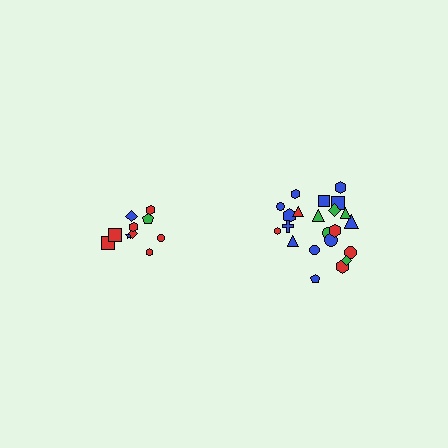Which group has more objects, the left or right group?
The right group.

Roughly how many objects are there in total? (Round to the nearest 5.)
Roughly 30 objects in total.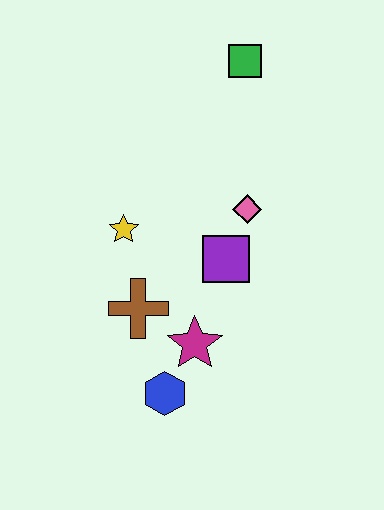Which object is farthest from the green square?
The blue hexagon is farthest from the green square.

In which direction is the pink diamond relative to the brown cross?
The pink diamond is to the right of the brown cross.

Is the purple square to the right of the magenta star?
Yes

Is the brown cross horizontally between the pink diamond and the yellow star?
Yes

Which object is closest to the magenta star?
The blue hexagon is closest to the magenta star.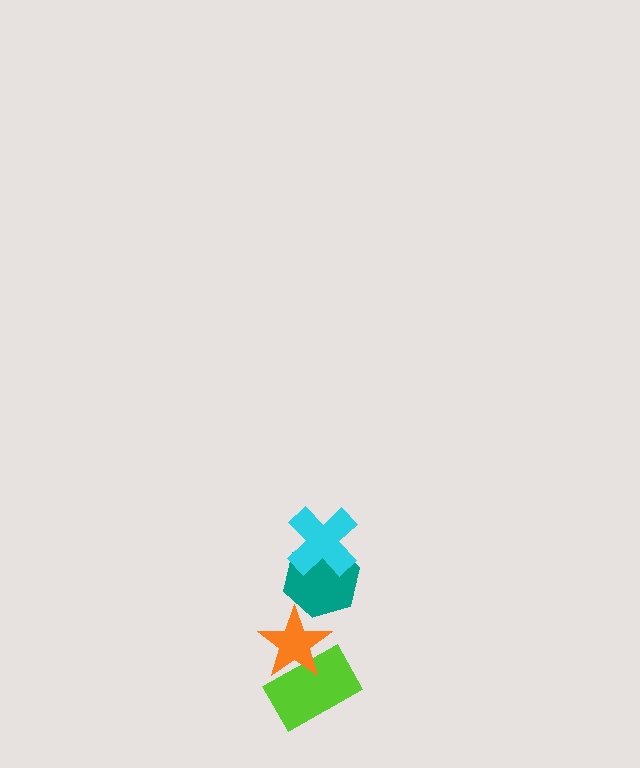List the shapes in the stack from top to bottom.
From top to bottom: the cyan cross, the teal hexagon, the orange star, the lime rectangle.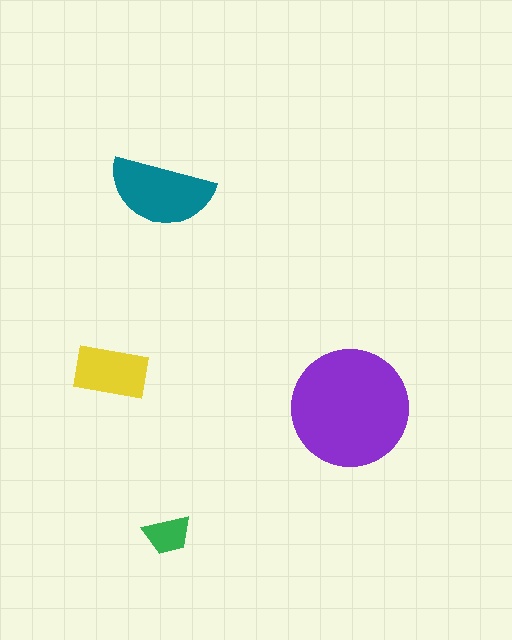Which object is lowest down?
The green trapezoid is bottommost.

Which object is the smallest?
The green trapezoid.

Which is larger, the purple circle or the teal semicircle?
The purple circle.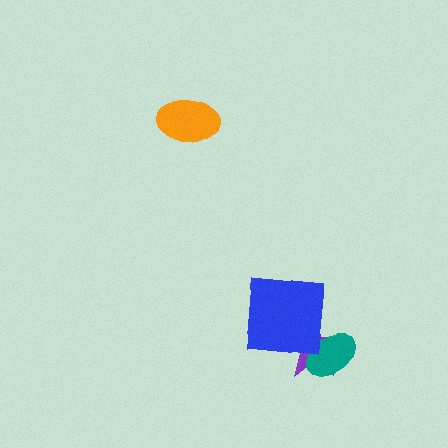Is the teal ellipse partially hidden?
No, no other shape covers it.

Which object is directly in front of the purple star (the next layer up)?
The teal ellipse is directly in front of the purple star.